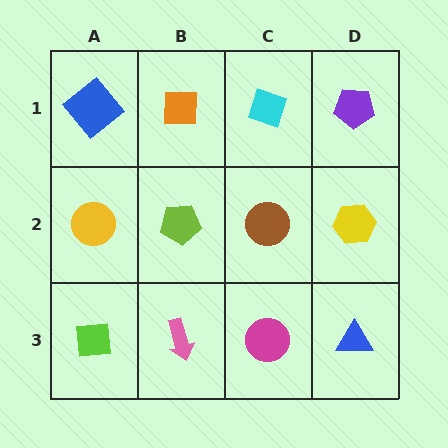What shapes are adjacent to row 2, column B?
An orange square (row 1, column B), a pink arrow (row 3, column B), a yellow circle (row 2, column A), a brown circle (row 2, column C).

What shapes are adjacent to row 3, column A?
A yellow circle (row 2, column A), a pink arrow (row 3, column B).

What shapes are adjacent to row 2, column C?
A cyan diamond (row 1, column C), a magenta circle (row 3, column C), a lime pentagon (row 2, column B), a yellow hexagon (row 2, column D).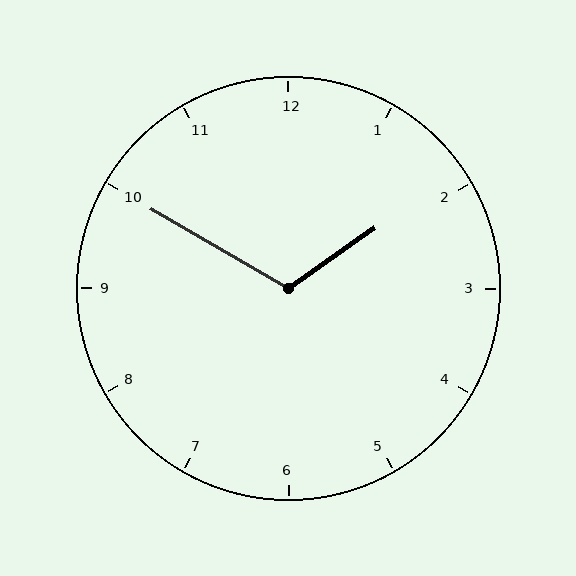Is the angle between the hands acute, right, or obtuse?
It is obtuse.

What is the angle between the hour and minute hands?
Approximately 115 degrees.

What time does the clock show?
1:50.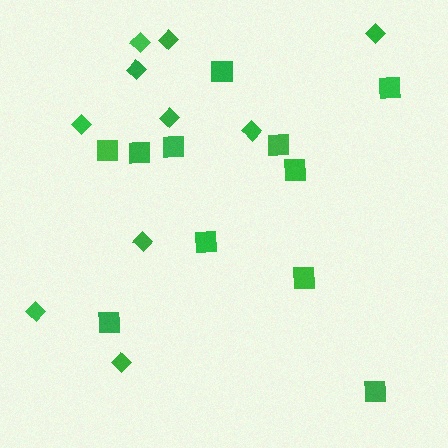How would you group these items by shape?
There are 2 groups: one group of diamonds (10) and one group of squares (11).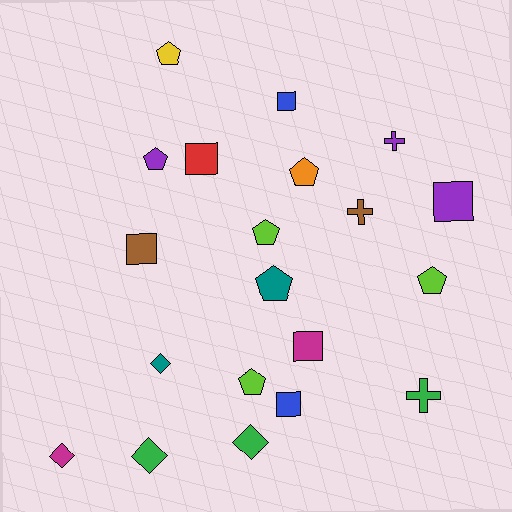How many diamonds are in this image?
There are 4 diamonds.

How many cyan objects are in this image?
There are no cyan objects.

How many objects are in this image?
There are 20 objects.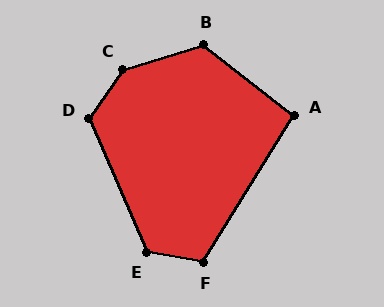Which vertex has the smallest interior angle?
A, at approximately 96 degrees.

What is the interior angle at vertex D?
Approximately 122 degrees (obtuse).